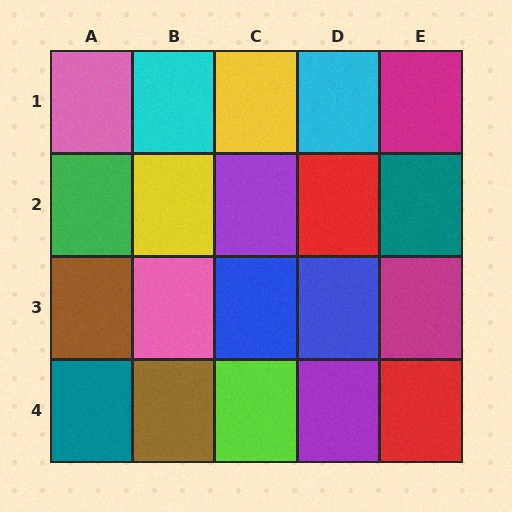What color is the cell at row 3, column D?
Blue.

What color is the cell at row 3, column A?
Brown.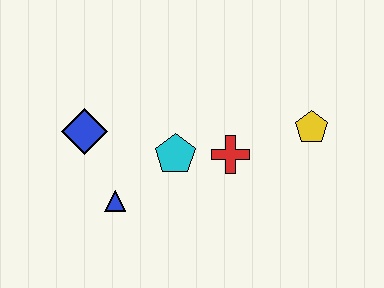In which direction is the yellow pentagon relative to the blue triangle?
The yellow pentagon is to the right of the blue triangle.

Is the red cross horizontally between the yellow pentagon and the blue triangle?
Yes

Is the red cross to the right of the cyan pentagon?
Yes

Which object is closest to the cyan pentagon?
The red cross is closest to the cyan pentagon.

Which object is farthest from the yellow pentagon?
The blue diamond is farthest from the yellow pentagon.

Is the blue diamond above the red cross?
Yes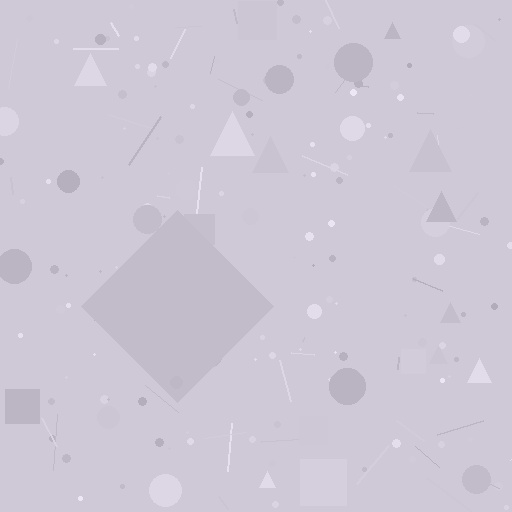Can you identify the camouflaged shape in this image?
The camouflaged shape is a diamond.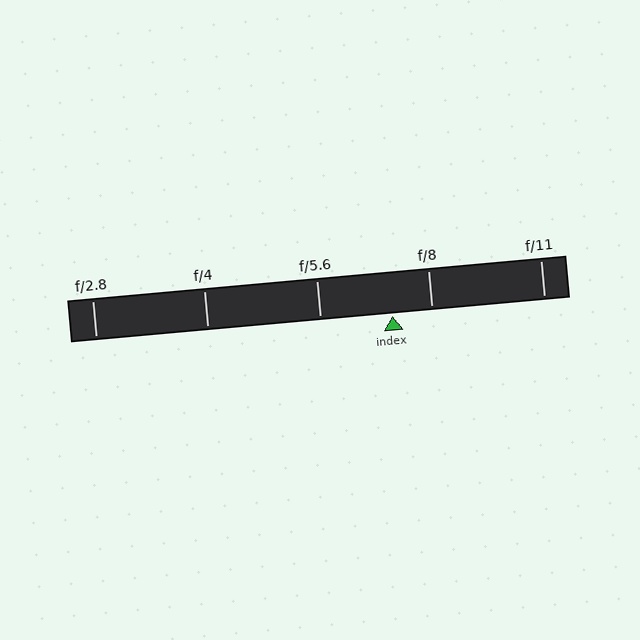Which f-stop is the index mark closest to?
The index mark is closest to f/8.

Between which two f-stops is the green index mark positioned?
The index mark is between f/5.6 and f/8.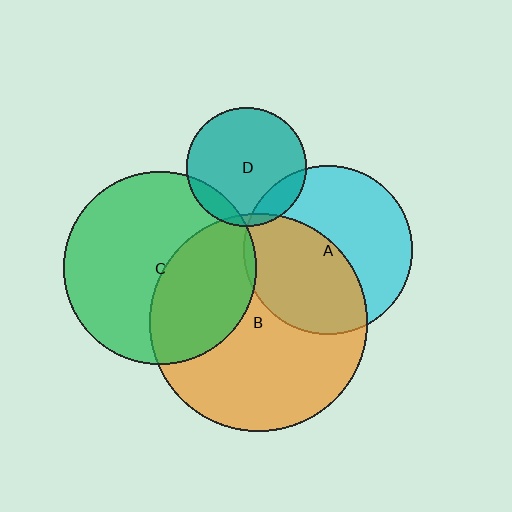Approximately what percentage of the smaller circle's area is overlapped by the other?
Approximately 40%.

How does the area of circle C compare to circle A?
Approximately 1.3 times.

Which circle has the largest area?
Circle B (orange).